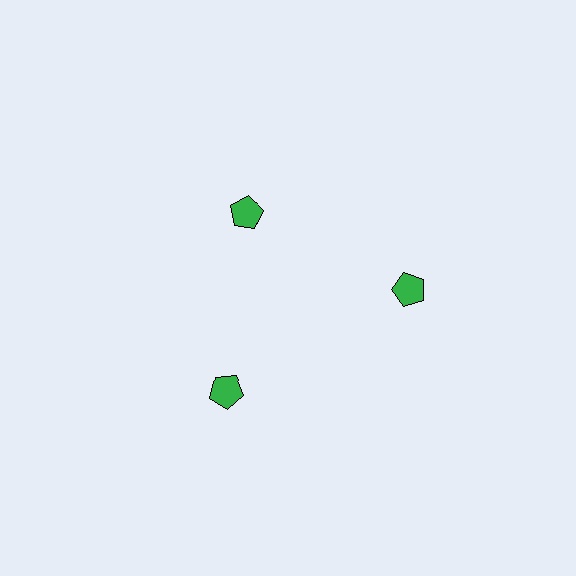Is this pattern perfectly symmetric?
No. The 3 green pentagons are arranged in a ring, but one element near the 11 o'clock position is pulled inward toward the center, breaking the 3-fold rotational symmetry.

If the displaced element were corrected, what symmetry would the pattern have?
It would have 3-fold rotational symmetry — the pattern would map onto itself every 120 degrees.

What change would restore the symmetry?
The symmetry would be restored by moving it outward, back onto the ring so that all 3 pentagons sit at equal angles and equal distance from the center.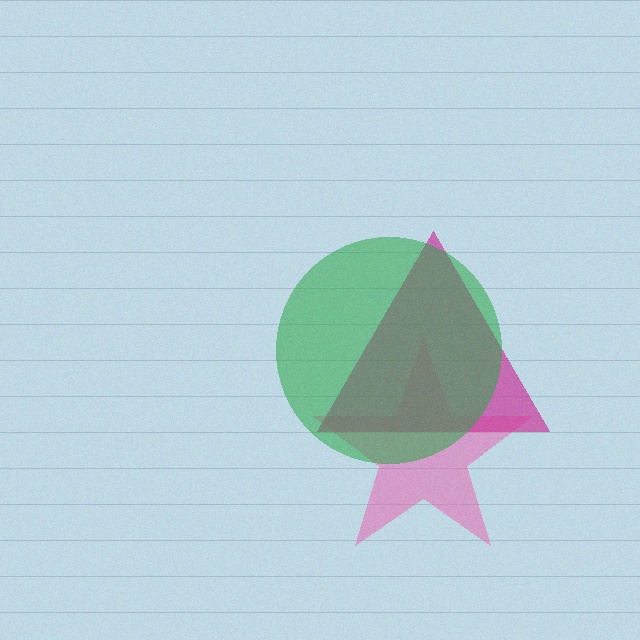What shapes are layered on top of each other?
The layered shapes are: a pink star, a magenta triangle, a green circle.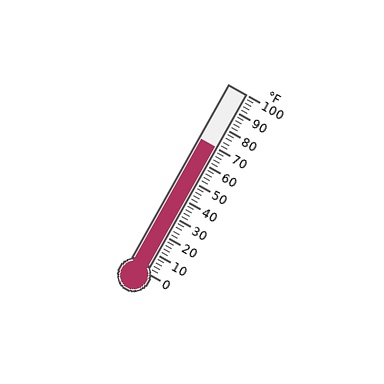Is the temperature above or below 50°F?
The temperature is above 50°F.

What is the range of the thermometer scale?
The thermometer scale ranges from 0°F to 100°F.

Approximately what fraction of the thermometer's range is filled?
The thermometer is filled to approximately 70% of its range.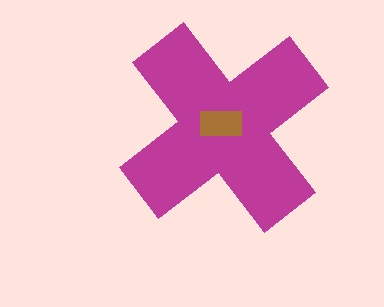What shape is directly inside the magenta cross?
The brown rectangle.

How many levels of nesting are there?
2.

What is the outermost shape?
The magenta cross.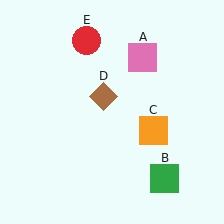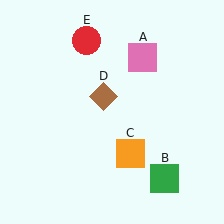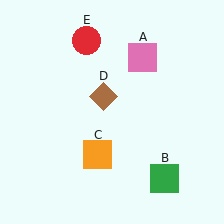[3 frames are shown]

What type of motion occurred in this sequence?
The orange square (object C) rotated clockwise around the center of the scene.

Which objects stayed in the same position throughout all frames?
Pink square (object A) and green square (object B) and brown diamond (object D) and red circle (object E) remained stationary.